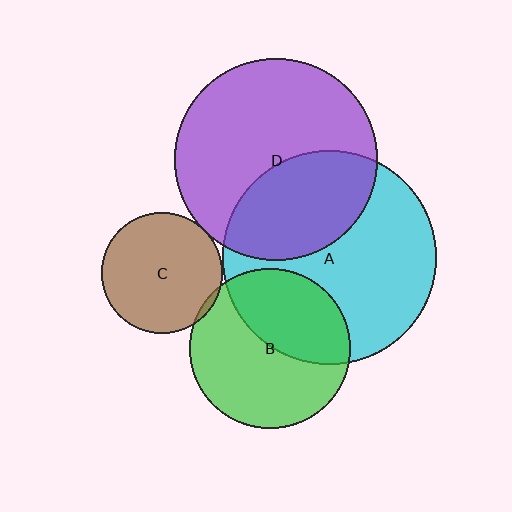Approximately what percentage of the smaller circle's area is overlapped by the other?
Approximately 35%.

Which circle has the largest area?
Circle A (cyan).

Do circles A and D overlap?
Yes.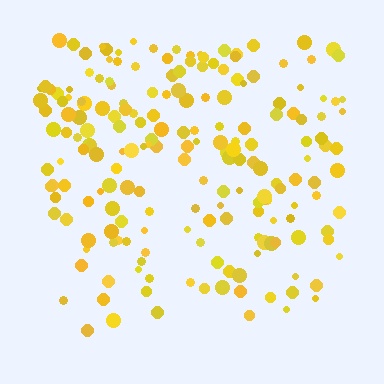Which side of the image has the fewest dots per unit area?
The bottom.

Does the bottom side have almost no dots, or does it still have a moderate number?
Still a moderate number, just noticeably fewer than the top.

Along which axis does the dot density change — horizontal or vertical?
Vertical.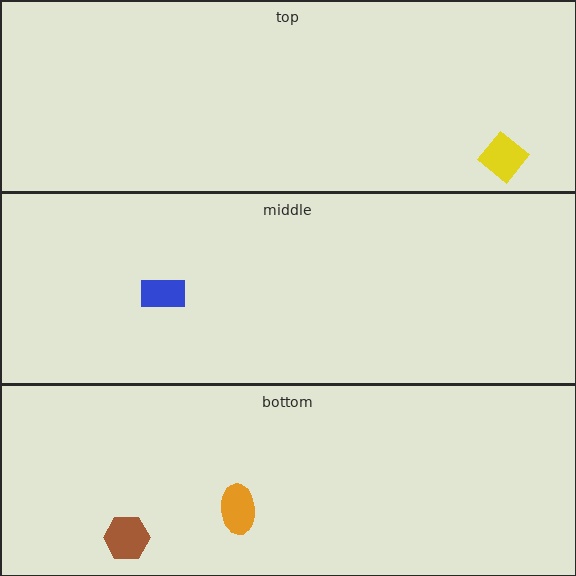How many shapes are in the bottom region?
2.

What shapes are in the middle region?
The blue rectangle.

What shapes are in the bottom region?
The orange ellipse, the brown hexagon.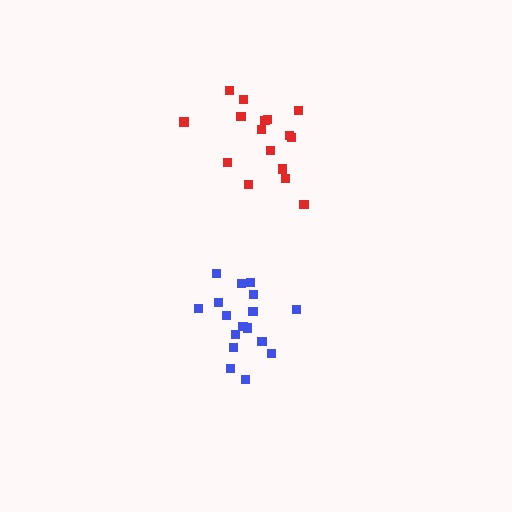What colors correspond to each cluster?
The clusters are colored: blue, red.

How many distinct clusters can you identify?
There are 2 distinct clusters.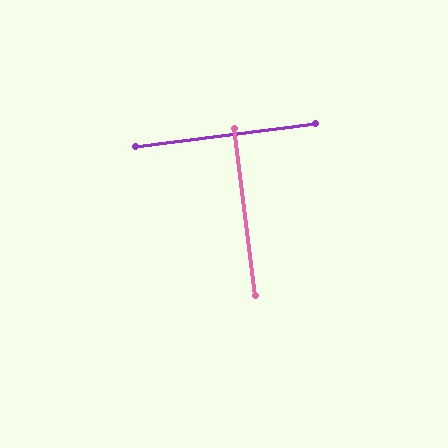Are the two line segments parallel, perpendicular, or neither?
Perpendicular — they meet at approximately 90°.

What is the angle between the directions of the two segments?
Approximately 90 degrees.